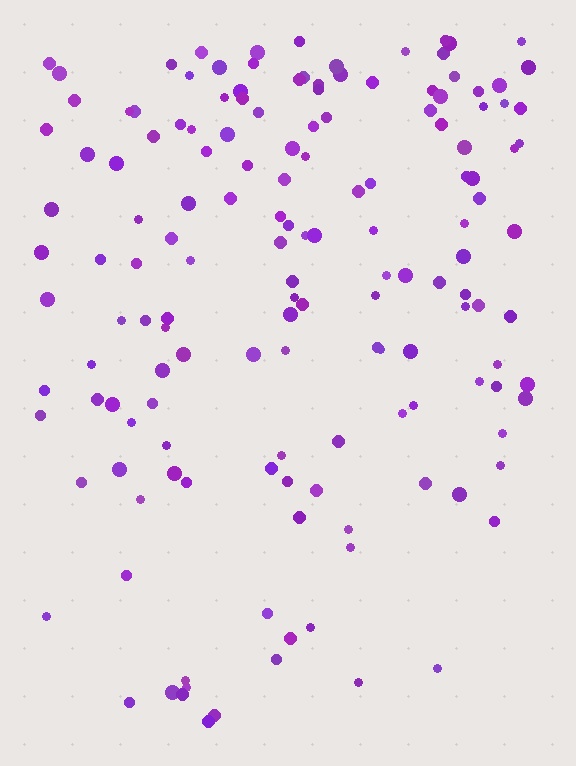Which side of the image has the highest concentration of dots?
The top.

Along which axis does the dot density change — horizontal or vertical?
Vertical.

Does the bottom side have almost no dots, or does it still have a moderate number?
Still a moderate number, just noticeably fewer than the top.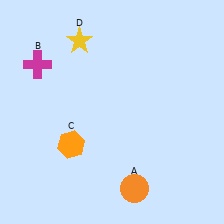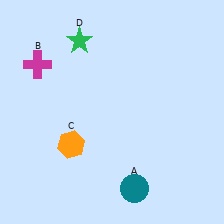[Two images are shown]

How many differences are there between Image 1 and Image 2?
There are 2 differences between the two images.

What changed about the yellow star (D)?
In Image 1, D is yellow. In Image 2, it changed to green.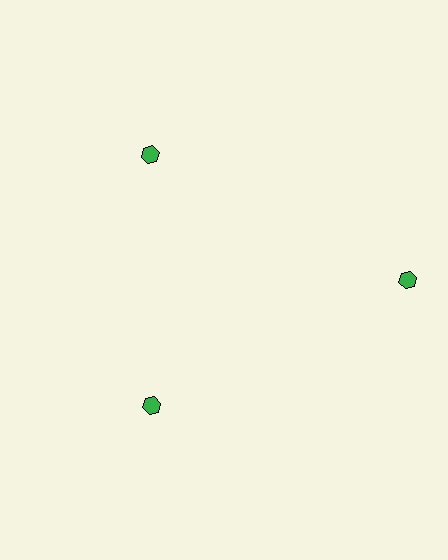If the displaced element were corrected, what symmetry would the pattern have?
It would have 3-fold rotational symmetry — the pattern would map onto itself every 120 degrees.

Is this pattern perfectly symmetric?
No. The 3 green hexagons are arranged in a ring, but one element near the 3 o'clock position is pushed outward from the center, breaking the 3-fold rotational symmetry.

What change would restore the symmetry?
The symmetry would be restored by moving it inward, back onto the ring so that all 3 hexagons sit at equal angles and equal distance from the center.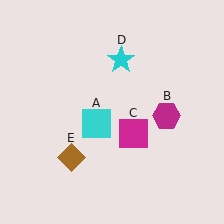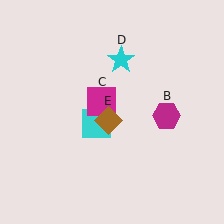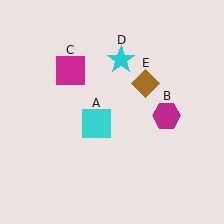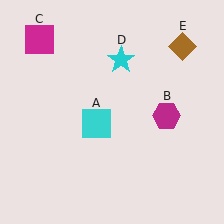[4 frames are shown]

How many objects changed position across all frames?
2 objects changed position: magenta square (object C), brown diamond (object E).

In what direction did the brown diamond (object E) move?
The brown diamond (object E) moved up and to the right.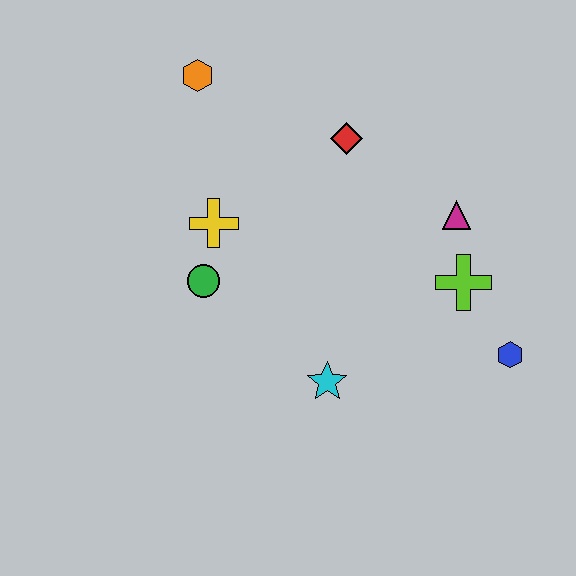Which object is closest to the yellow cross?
The green circle is closest to the yellow cross.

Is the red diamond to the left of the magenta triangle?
Yes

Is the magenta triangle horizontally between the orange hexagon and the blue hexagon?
Yes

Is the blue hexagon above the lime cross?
No